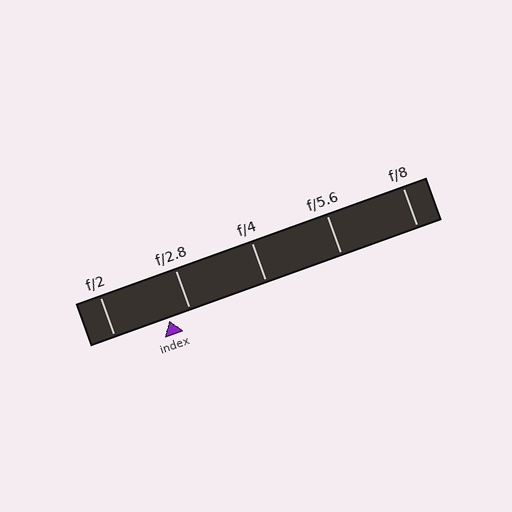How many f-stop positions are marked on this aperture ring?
There are 5 f-stop positions marked.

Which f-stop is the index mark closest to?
The index mark is closest to f/2.8.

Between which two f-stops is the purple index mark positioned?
The index mark is between f/2 and f/2.8.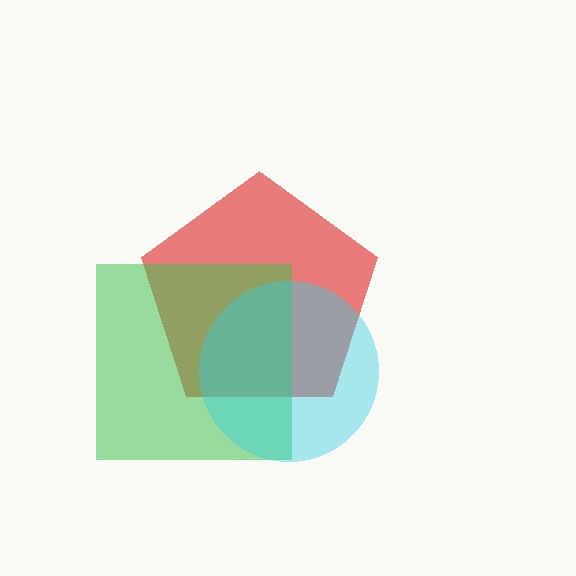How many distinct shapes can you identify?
There are 3 distinct shapes: a red pentagon, a green square, a cyan circle.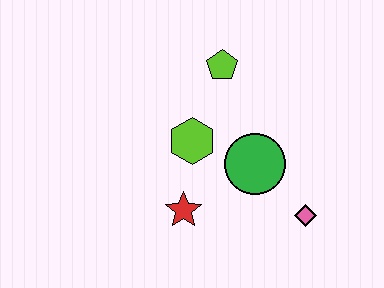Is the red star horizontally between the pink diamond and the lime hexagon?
No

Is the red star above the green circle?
No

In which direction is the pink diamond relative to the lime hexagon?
The pink diamond is to the right of the lime hexagon.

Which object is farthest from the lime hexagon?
The pink diamond is farthest from the lime hexagon.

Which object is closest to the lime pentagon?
The lime hexagon is closest to the lime pentagon.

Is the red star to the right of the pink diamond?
No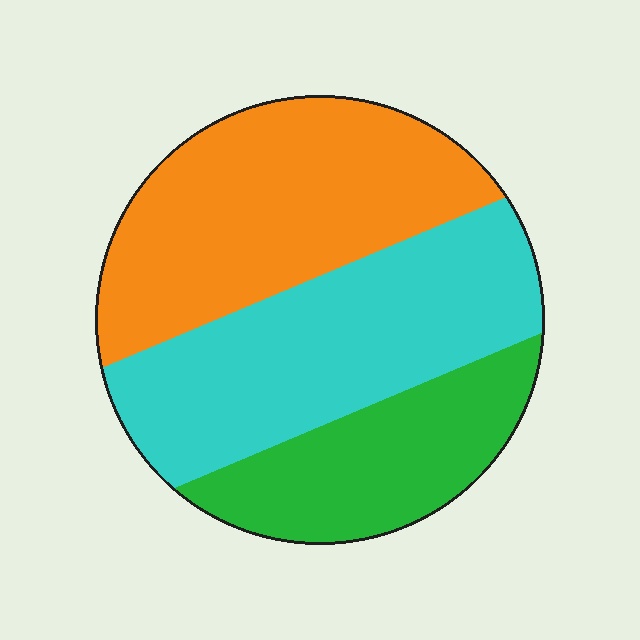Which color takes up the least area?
Green, at roughly 25%.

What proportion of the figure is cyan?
Cyan covers around 40% of the figure.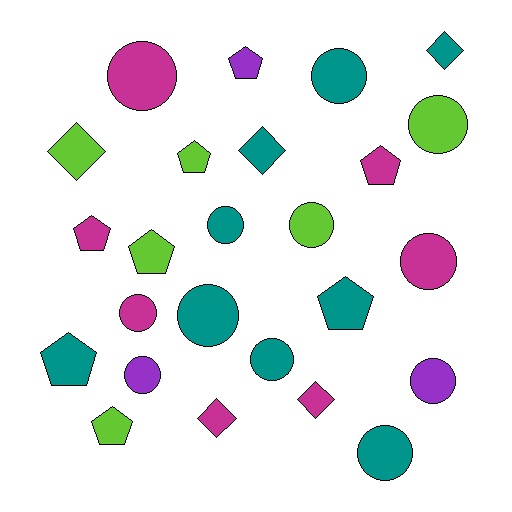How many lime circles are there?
There are 2 lime circles.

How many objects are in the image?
There are 25 objects.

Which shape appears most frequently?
Circle, with 12 objects.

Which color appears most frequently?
Teal, with 9 objects.